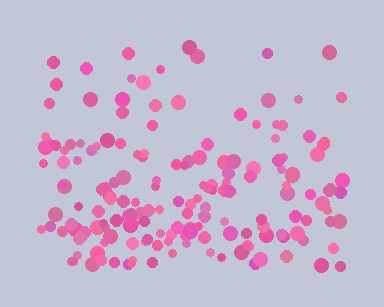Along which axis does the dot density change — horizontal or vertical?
Vertical.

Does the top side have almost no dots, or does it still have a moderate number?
Still a moderate number, just noticeably fewer than the bottom.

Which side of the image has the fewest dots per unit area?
The top.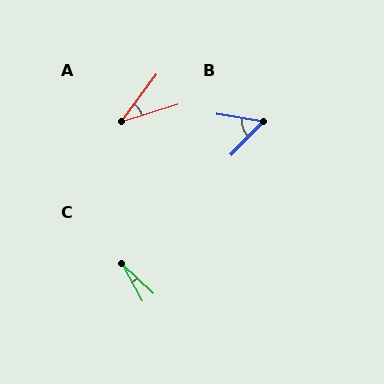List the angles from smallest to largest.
C (17°), A (36°), B (55°).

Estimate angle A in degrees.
Approximately 36 degrees.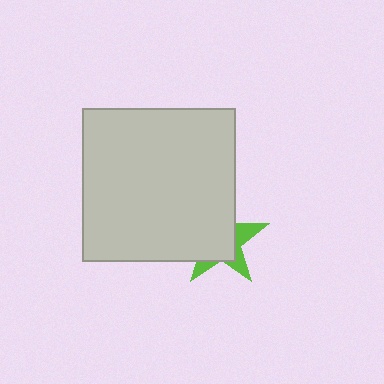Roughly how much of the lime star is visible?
A small part of it is visible (roughly 33%).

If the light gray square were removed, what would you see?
You would see the complete lime star.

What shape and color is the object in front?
The object in front is a light gray square.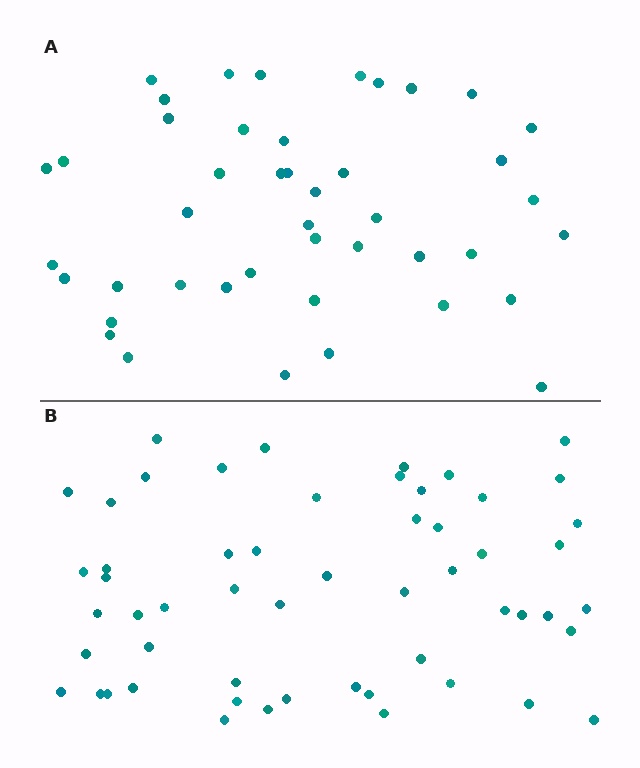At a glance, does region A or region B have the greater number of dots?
Region B (the bottom region) has more dots.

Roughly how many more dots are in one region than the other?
Region B has roughly 12 or so more dots than region A.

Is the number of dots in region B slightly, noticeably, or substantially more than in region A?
Region B has noticeably more, but not dramatically so. The ratio is roughly 1.2 to 1.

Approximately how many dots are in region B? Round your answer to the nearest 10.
About 60 dots. (The exact count is 55, which rounds to 60.)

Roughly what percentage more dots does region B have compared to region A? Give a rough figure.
About 25% more.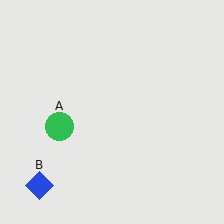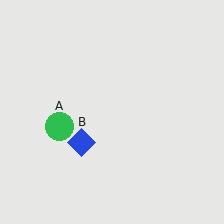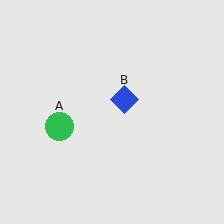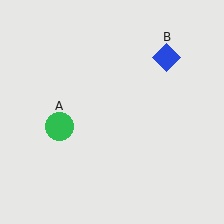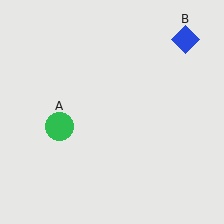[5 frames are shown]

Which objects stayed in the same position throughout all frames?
Green circle (object A) remained stationary.